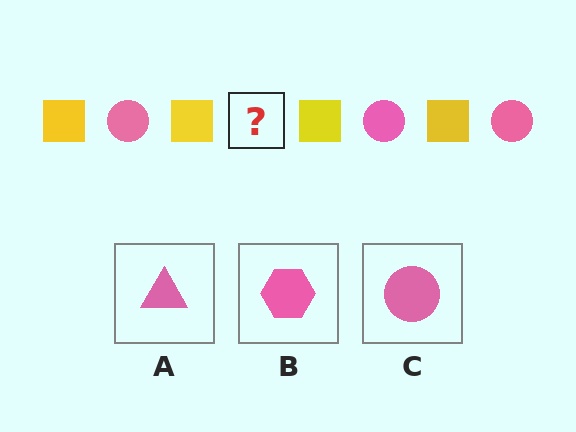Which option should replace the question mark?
Option C.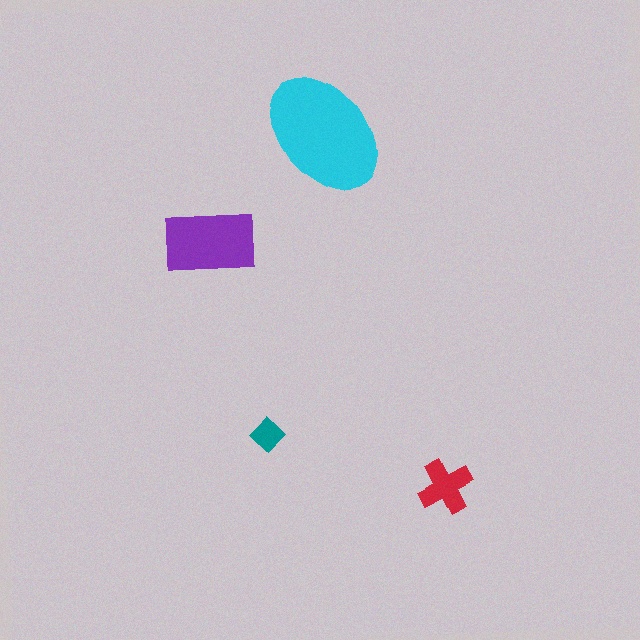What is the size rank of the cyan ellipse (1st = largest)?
1st.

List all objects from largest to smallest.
The cyan ellipse, the purple rectangle, the red cross, the teal diamond.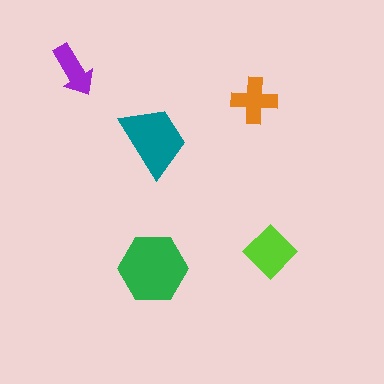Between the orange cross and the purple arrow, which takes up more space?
The orange cross.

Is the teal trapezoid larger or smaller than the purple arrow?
Larger.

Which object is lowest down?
The green hexagon is bottommost.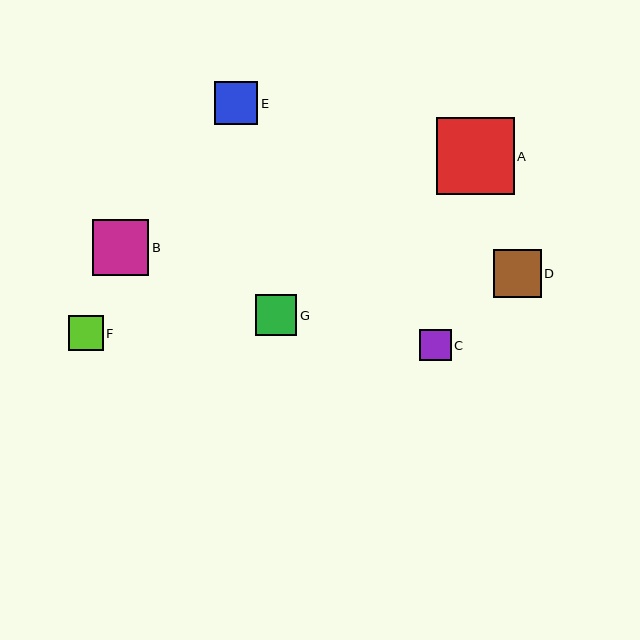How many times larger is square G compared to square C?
Square G is approximately 1.3 times the size of square C.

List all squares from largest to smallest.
From largest to smallest: A, B, D, E, G, F, C.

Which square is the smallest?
Square C is the smallest with a size of approximately 31 pixels.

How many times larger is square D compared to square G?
Square D is approximately 1.2 times the size of square G.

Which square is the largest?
Square A is the largest with a size of approximately 78 pixels.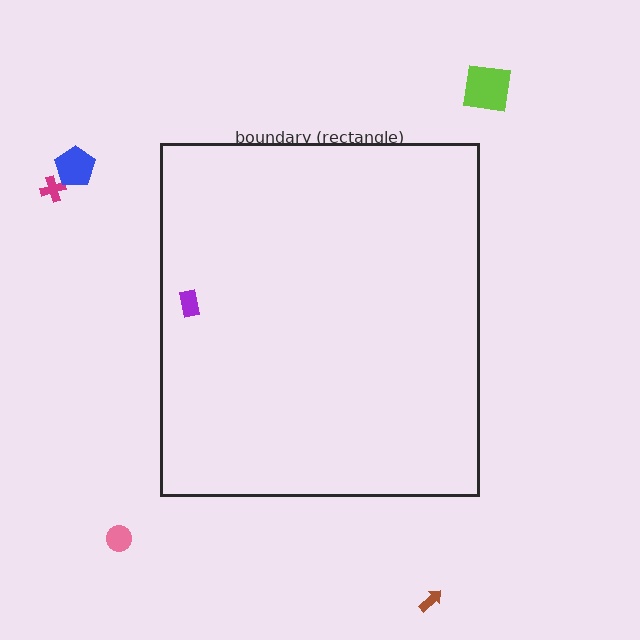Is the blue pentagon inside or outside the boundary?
Outside.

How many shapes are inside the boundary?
1 inside, 5 outside.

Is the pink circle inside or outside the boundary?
Outside.